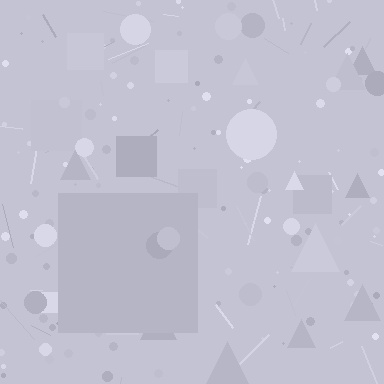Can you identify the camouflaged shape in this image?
The camouflaged shape is a square.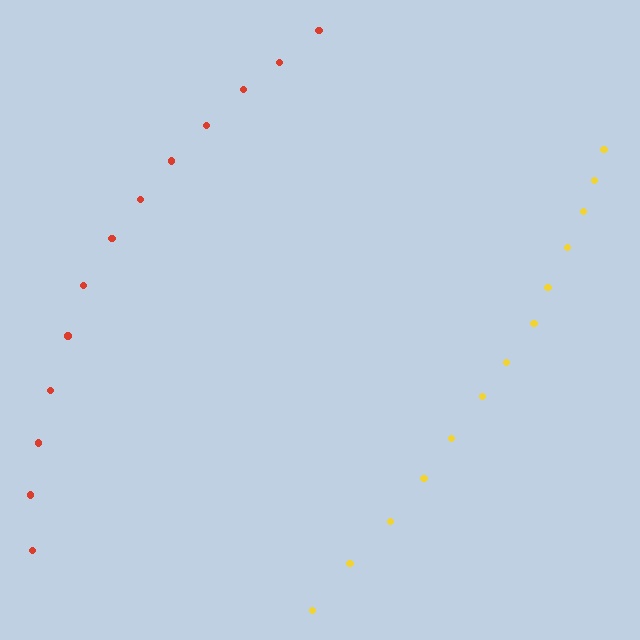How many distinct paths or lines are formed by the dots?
There are 2 distinct paths.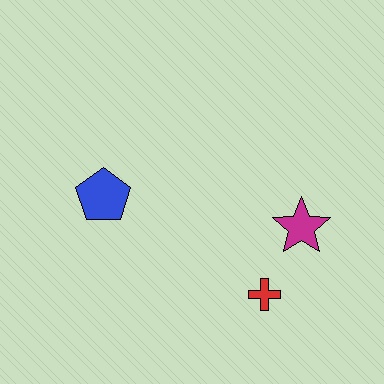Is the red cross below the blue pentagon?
Yes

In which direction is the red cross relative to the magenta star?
The red cross is below the magenta star.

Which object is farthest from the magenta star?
The blue pentagon is farthest from the magenta star.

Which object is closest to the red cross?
The magenta star is closest to the red cross.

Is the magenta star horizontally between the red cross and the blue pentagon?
No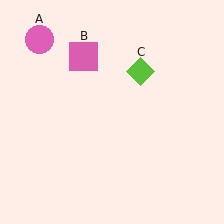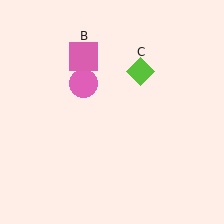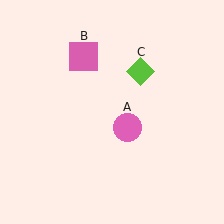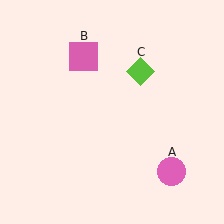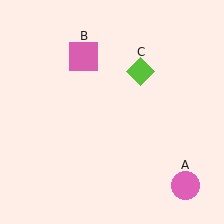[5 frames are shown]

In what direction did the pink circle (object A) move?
The pink circle (object A) moved down and to the right.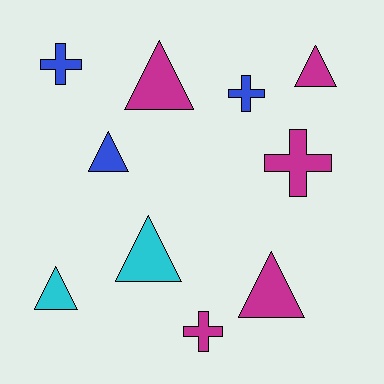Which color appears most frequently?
Magenta, with 5 objects.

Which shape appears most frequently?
Triangle, with 6 objects.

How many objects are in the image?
There are 10 objects.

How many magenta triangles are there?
There are 3 magenta triangles.